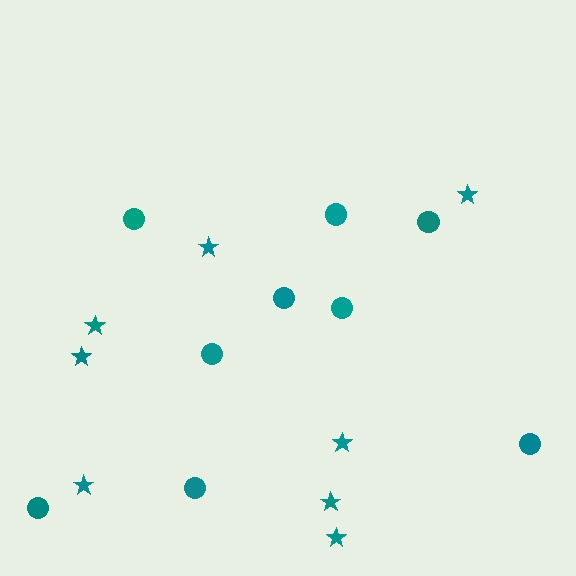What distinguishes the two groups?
There are 2 groups: one group of stars (8) and one group of circles (9).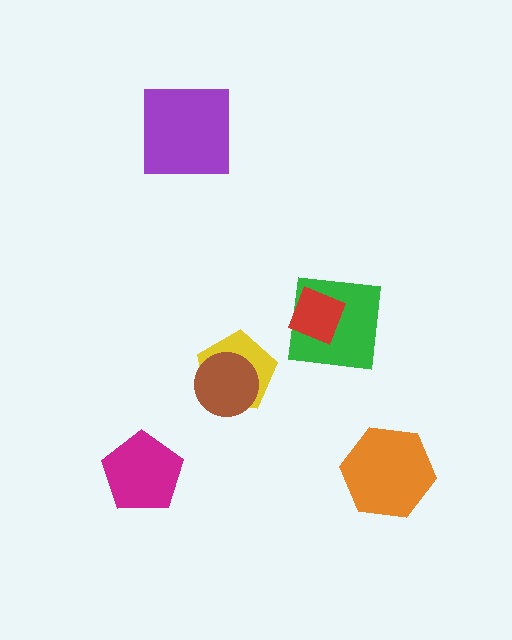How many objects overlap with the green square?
1 object overlaps with the green square.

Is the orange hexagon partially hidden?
No, no other shape covers it.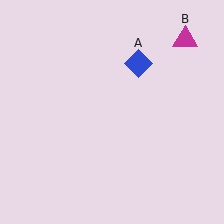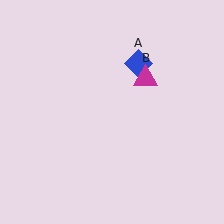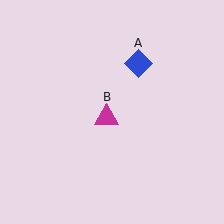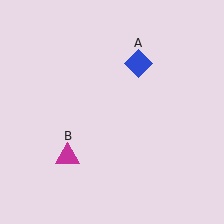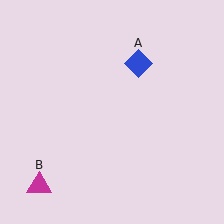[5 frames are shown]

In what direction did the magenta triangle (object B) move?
The magenta triangle (object B) moved down and to the left.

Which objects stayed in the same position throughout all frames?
Blue diamond (object A) remained stationary.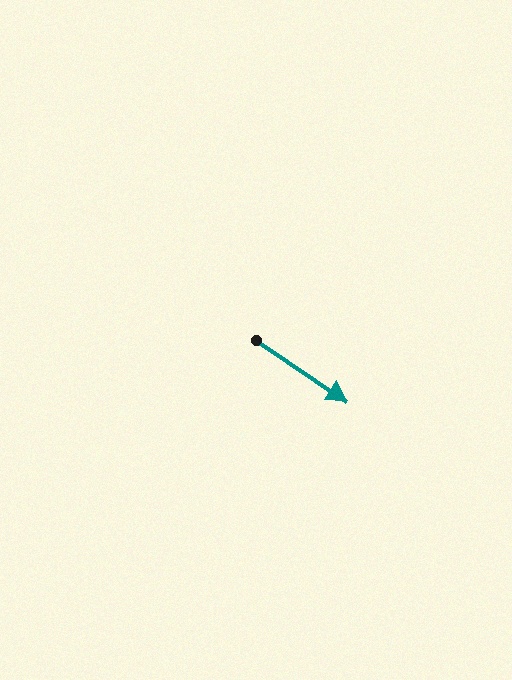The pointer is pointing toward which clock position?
Roughly 4 o'clock.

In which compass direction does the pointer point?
Southeast.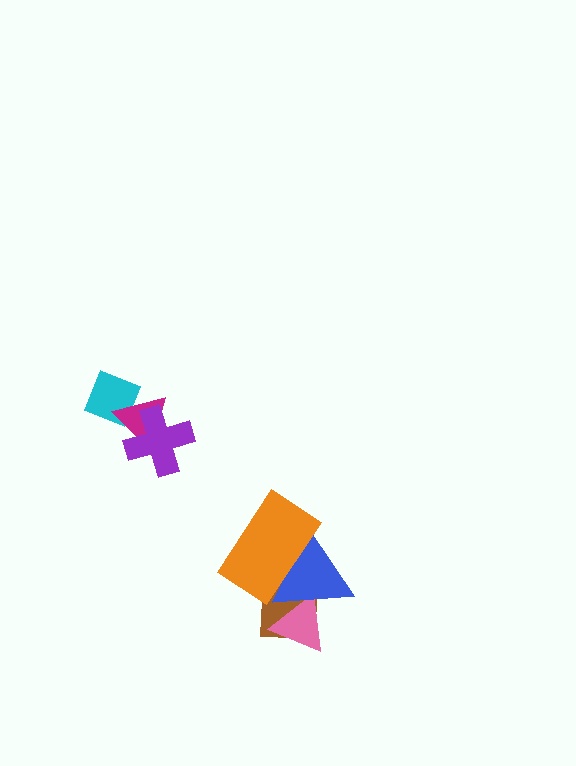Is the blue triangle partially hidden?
Yes, it is partially covered by another shape.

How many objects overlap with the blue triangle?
3 objects overlap with the blue triangle.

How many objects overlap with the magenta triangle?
2 objects overlap with the magenta triangle.